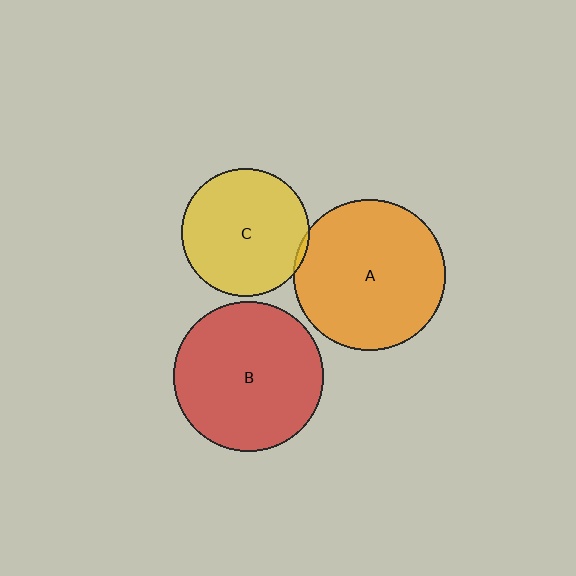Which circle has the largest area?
Circle A (orange).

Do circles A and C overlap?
Yes.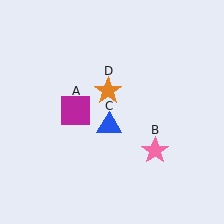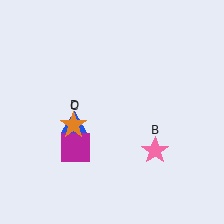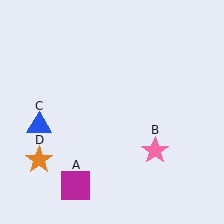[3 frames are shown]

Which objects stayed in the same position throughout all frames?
Pink star (object B) remained stationary.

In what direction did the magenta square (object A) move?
The magenta square (object A) moved down.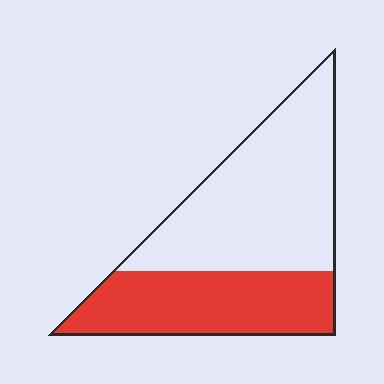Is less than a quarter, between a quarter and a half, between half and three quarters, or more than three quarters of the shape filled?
Between a quarter and a half.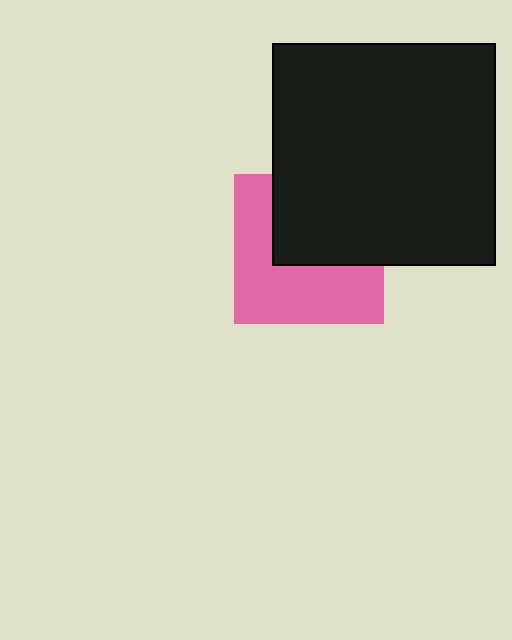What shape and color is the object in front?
The object in front is a black square.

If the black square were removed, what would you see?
You would see the complete pink square.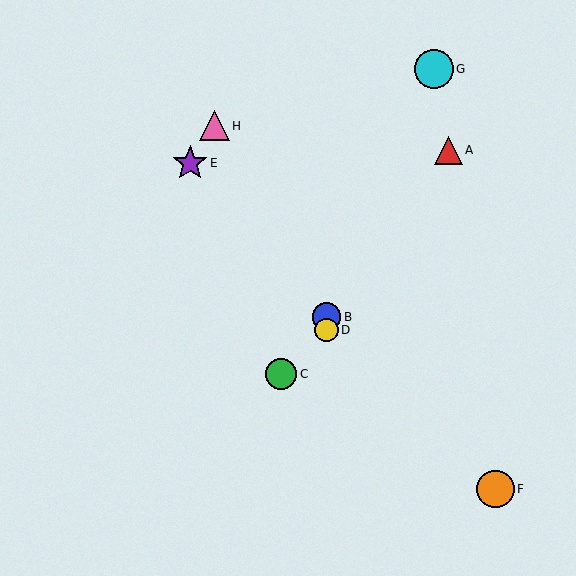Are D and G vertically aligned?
No, D is at x≈327 and G is at x≈434.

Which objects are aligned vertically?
Objects B, D are aligned vertically.